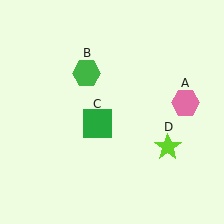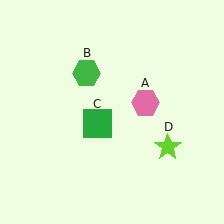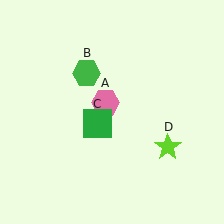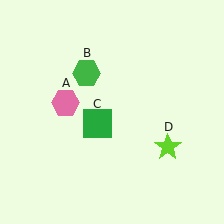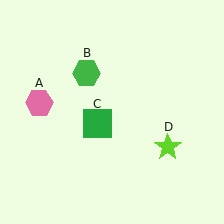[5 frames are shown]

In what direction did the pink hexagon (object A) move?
The pink hexagon (object A) moved left.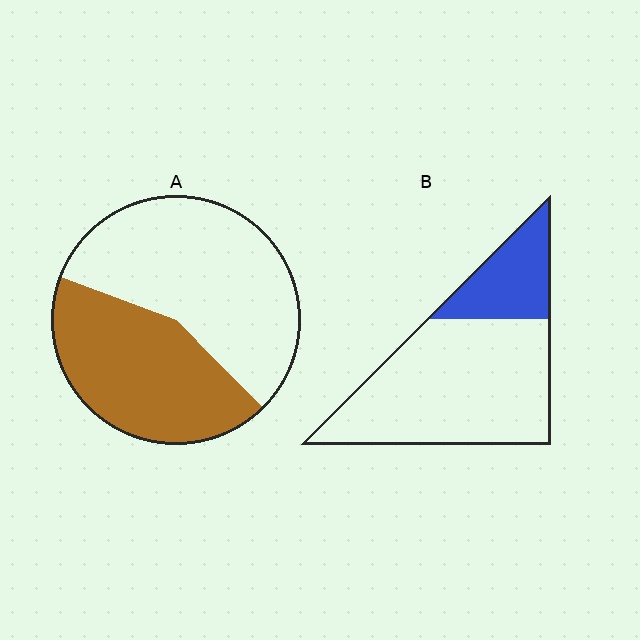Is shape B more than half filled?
No.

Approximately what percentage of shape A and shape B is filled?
A is approximately 45% and B is approximately 25%.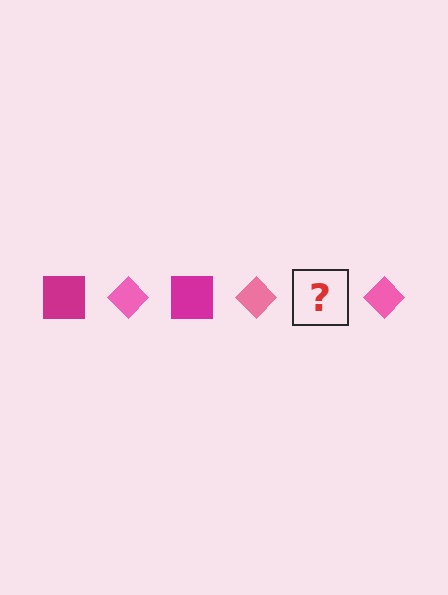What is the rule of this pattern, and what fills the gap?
The rule is that the pattern alternates between magenta square and pink diamond. The gap should be filled with a magenta square.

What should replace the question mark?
The question mark should be replaced with a magenta square.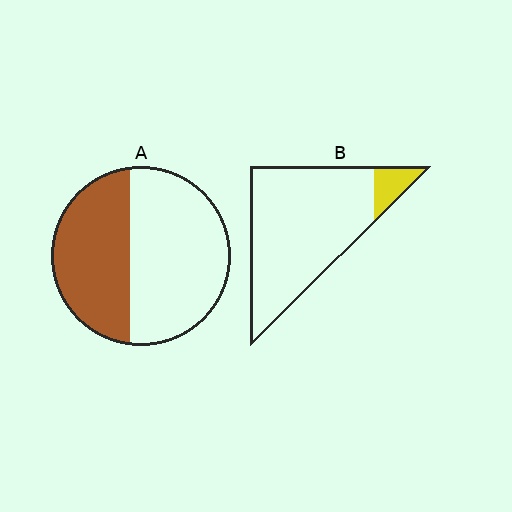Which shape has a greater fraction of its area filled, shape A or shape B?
Shape A.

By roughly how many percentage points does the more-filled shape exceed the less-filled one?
By roughly 30 percentage points (A over B).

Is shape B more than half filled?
No.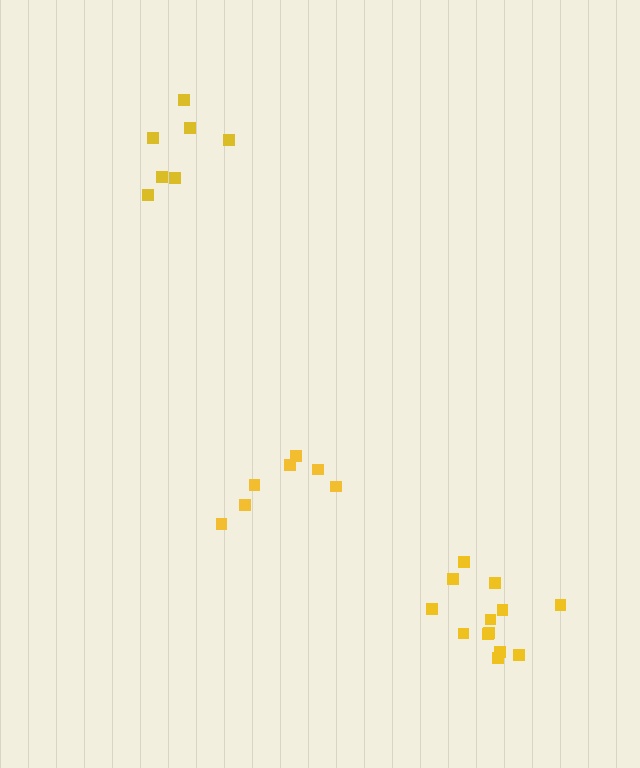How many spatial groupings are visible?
There are 3 spatial groupings.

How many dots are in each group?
Group 1: 7 dots, Group 2: 13 dots, Group 3: 7 dots (27 total).